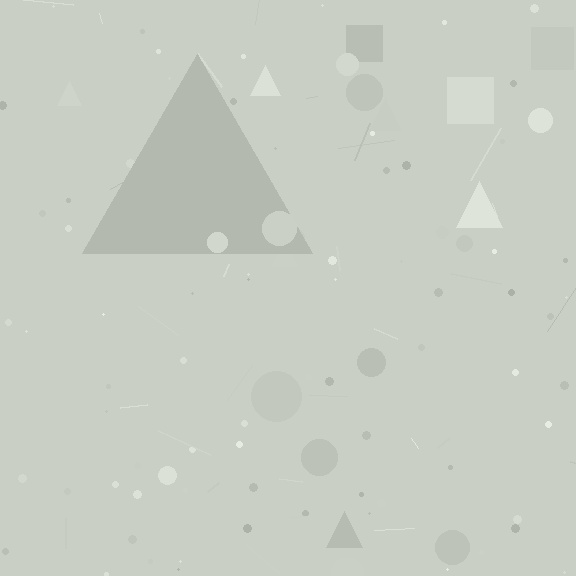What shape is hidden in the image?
A triangle is hidden in the image.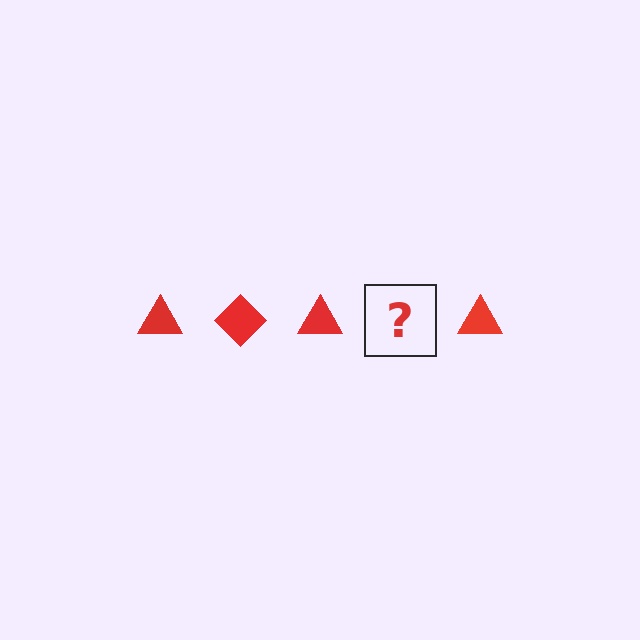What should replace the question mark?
The question mark should be replaced with a red diamond.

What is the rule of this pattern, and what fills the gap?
The rule is that the pattern cycles through triangle, diamond shapes in red. The gap should be filled with a red diamond.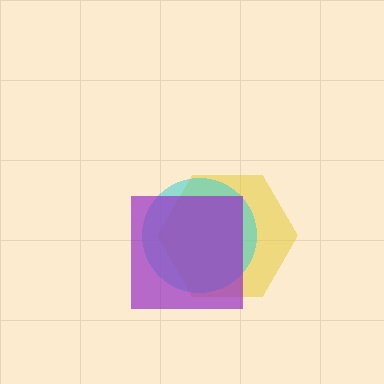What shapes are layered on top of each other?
The layered shapes are: a yellow hexagon, a cyan circle, a purple square.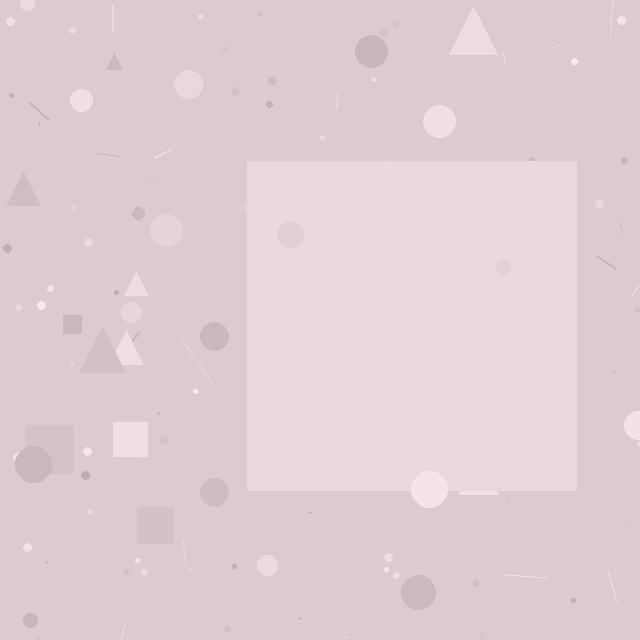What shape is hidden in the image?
A square is hidden in the image.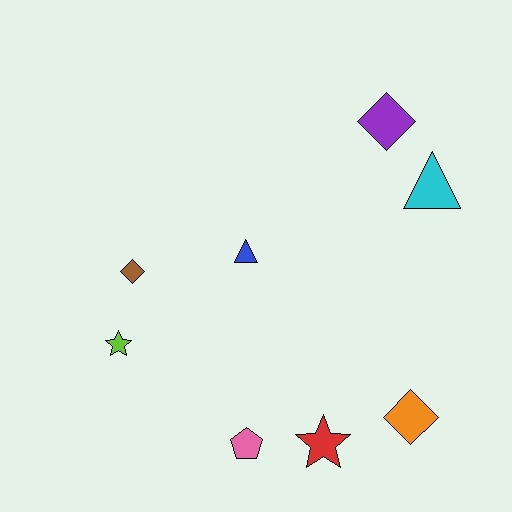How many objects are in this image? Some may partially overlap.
There are 8 objects.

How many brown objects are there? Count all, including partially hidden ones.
There is 1 brown object.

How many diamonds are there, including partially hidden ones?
There are 3 diamonds.